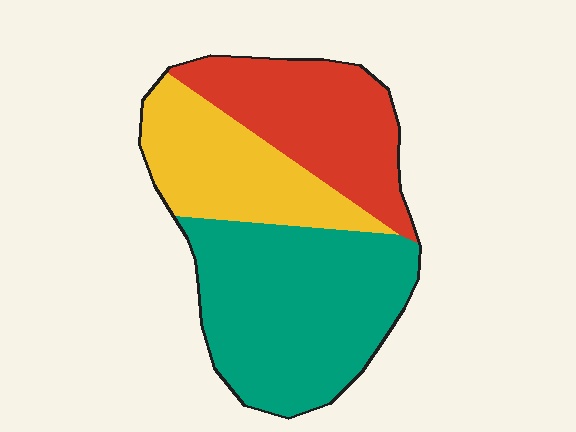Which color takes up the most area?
Teal, at roughly 45%.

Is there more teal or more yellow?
Teal.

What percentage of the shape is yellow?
Yellow takes up between a sixth and a third of the shape.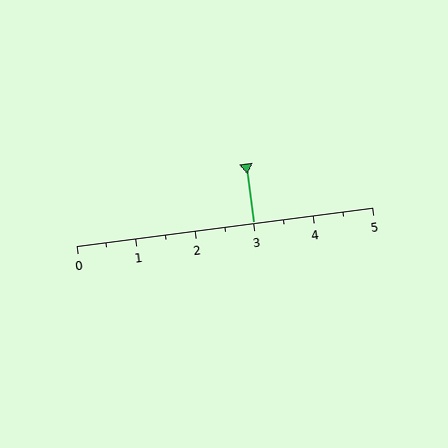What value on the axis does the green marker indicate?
The marker indicates approximately 3.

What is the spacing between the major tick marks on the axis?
The major ticks are spaced 1 apart.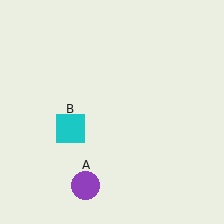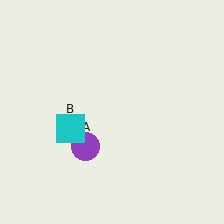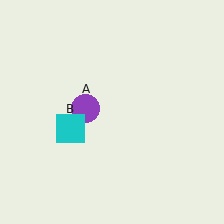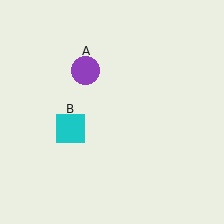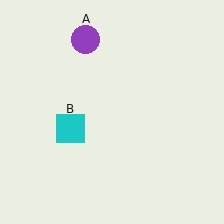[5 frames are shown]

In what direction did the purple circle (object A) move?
The purple circle (object A) moved up.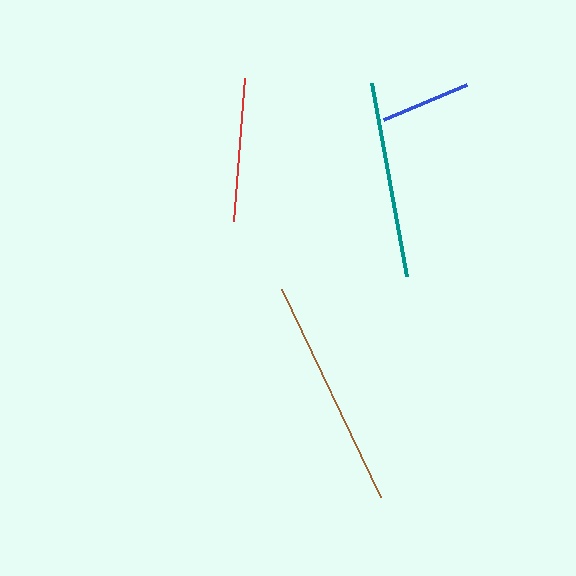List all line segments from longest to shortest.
From longest to shortest: brown, teal, red, blue.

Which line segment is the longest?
The brown line is the longest at approximately 231 pixels.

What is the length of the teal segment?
The teal segment is approximately 196 pixels long.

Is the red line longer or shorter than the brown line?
The brown line is longer than the red line.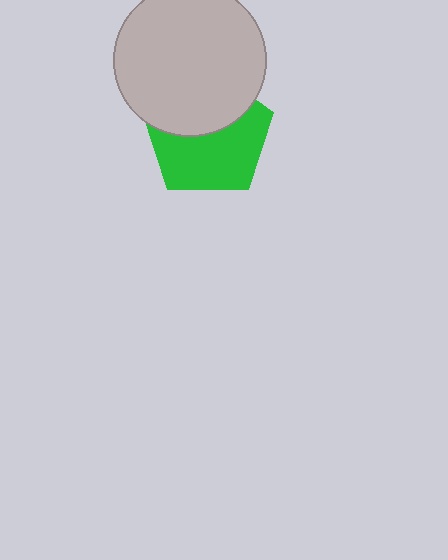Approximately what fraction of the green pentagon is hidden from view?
Roughly 43% of the green pentagon is hidden behind the light gray circle.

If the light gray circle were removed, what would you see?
You would see the complete green pentagon.